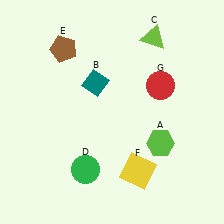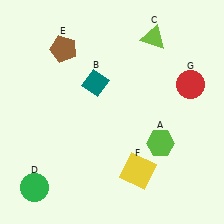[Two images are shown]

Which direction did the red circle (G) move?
The red circle (G) moved right.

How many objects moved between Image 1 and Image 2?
2 objects moved between the two images.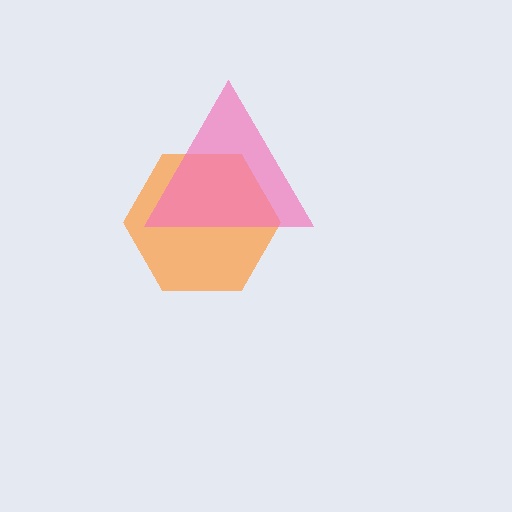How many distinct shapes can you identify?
There are 2 distinct shapes: an orange hexagon, a pink triangle.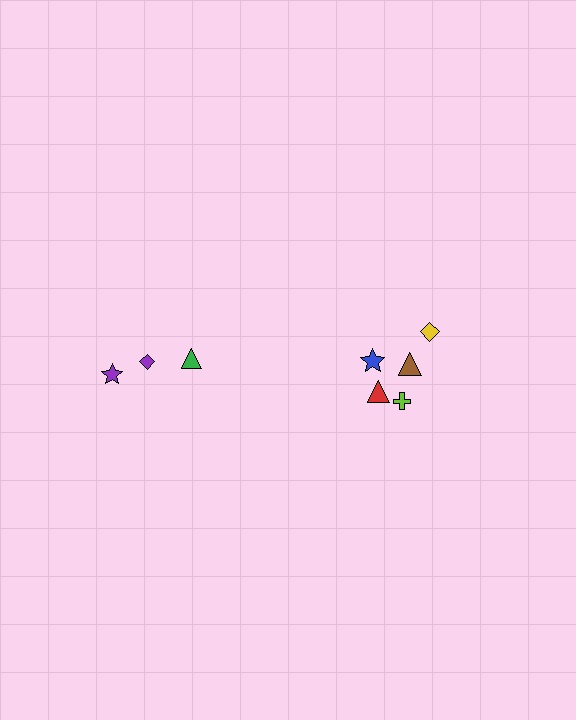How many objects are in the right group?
There are 5 objects.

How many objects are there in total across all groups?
There are 8 objects.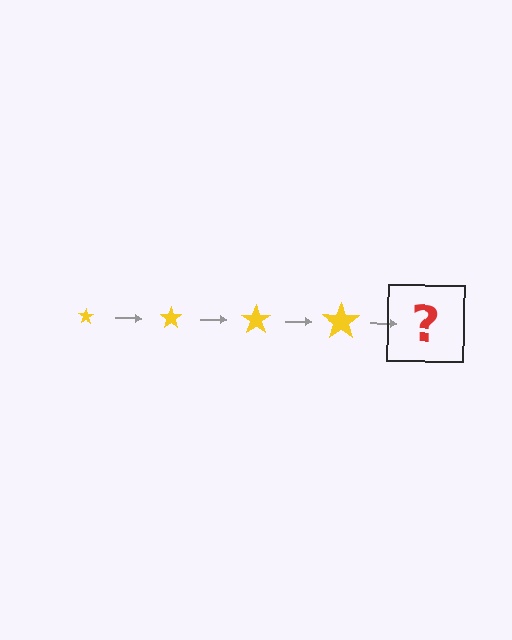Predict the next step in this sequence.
The next step is a yellow star, larger than the previous one.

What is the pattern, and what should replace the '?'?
The pattern is that the star gets progressively larger each step. The '?' should be a yellow star, larger than the previous one.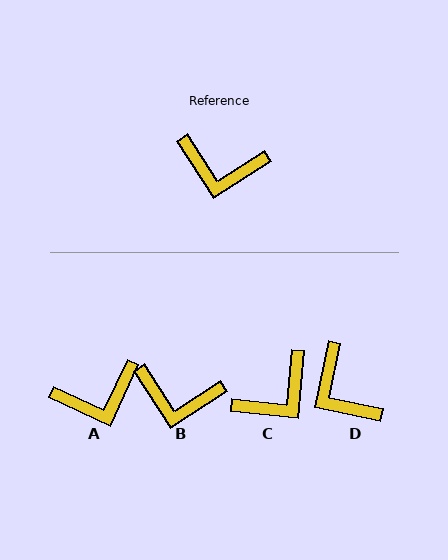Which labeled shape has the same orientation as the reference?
B.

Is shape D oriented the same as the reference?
No, it is off by about 45 degrees.